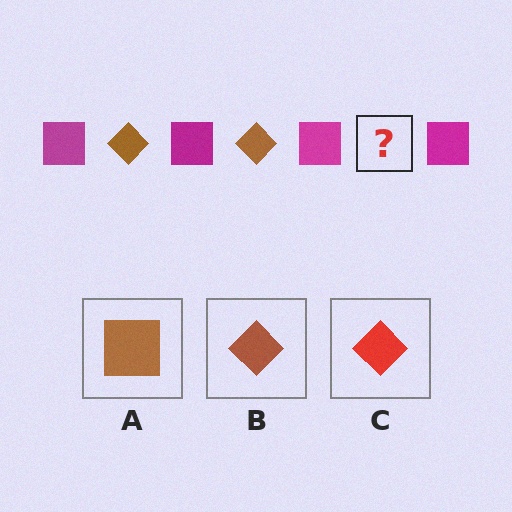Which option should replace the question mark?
Option B.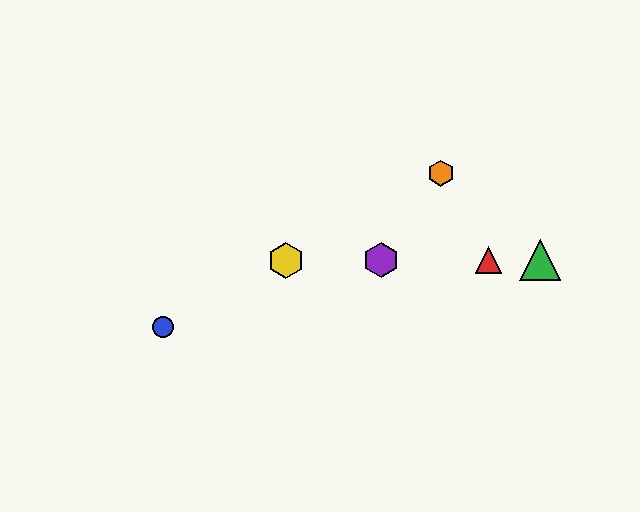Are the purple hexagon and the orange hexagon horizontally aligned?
No, the purple hexagon is at y≈260 and the orange hexagon is at y≈173.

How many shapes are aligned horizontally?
4 shapes (the red triangle, the green triangle, the yellow hexagon, the purple hexagon) are aligned horizontally.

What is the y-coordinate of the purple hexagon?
The purple hexagon is at y≈260.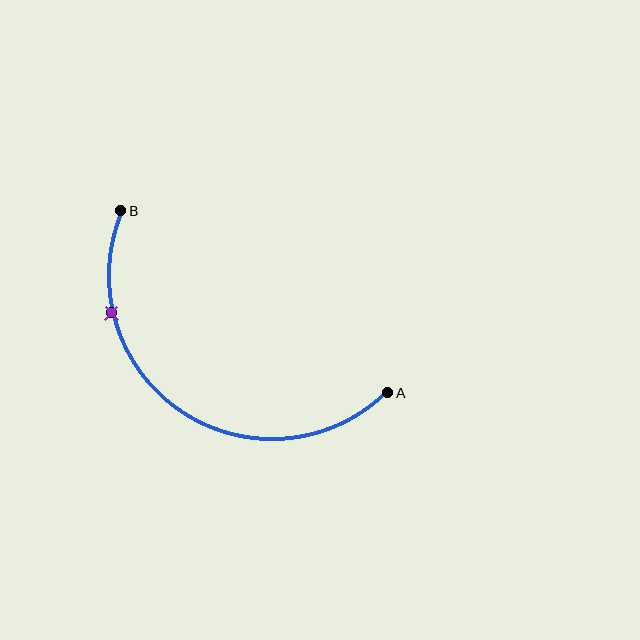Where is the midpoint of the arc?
The arc midpoint is the point on the curve farthest from the straight line joining A and B. It sits below and to the left of that line.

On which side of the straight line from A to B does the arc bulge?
The arc bulges below and to the left of the straight line connecting A and B.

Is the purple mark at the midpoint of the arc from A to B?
No. The purple mark lies on the arc but is closer to endpoint B. The arc midpoint would be at the point on the curve equidistant along the arc from both A and B.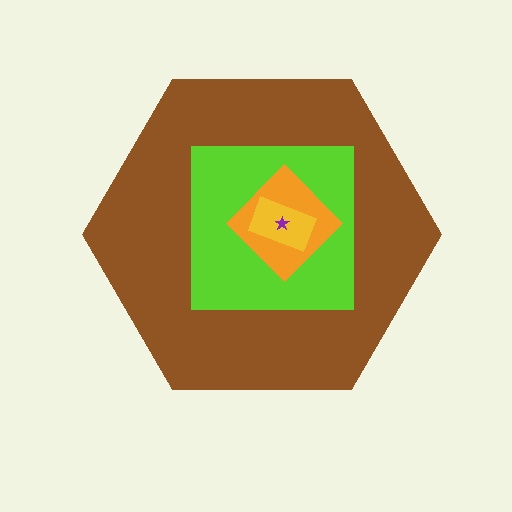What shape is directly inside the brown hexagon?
The lime square.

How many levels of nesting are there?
5.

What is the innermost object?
The purple star.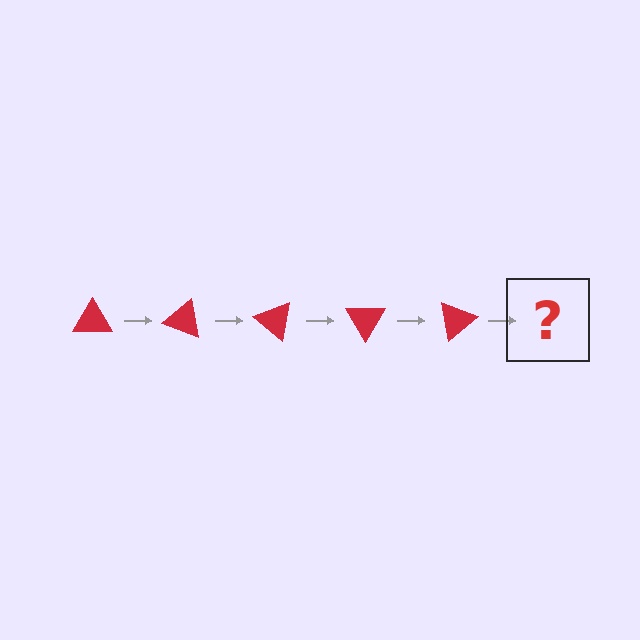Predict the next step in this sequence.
The next step is a red triangle rotated 100 degrees.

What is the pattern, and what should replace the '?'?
The pattern is that the triangle rotates 20 degrees each step. The '?' should be a red triangle rotated 100 degrees.